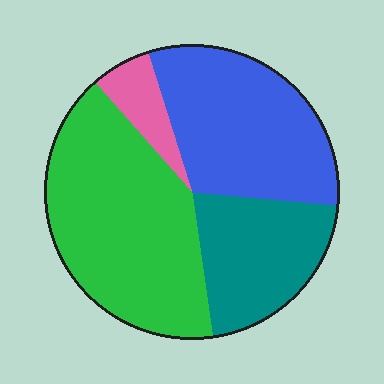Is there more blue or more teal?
Blue.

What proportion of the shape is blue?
Blue takes up about one third (1/3) of the shape.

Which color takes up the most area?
Green, at roughly 40%.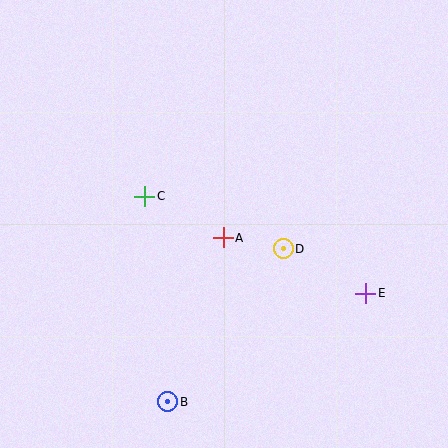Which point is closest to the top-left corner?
Point C is closest to the top-left corner.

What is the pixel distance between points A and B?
The distance between A and B is 173 pixels.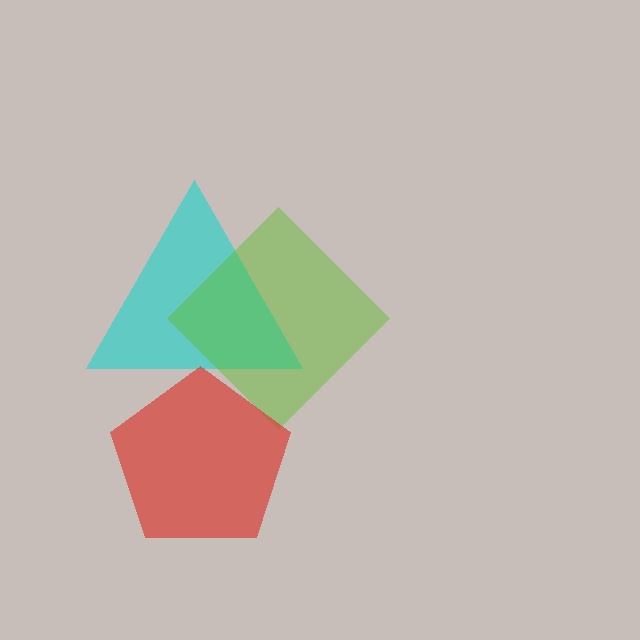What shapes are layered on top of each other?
The layered shapes are: a cyan triangle, a lime diamond, a red pentagon.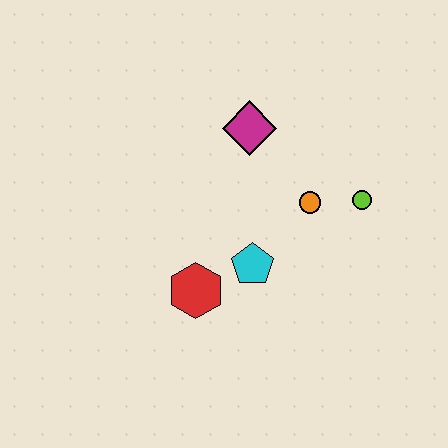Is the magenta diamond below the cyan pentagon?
No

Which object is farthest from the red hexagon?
The lime circle is farthest from the red hexagon.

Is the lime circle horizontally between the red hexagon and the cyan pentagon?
No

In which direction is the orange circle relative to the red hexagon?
The orange circle is to the right of the red hexagon.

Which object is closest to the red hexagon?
The cyan pentagon is closest to the red hexagon.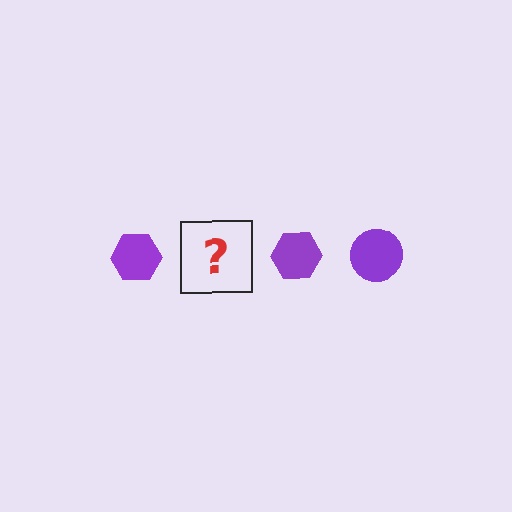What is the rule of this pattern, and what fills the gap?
The rule is that the pattern cycles through hexagon, circle shapes in purple. The gap should be filled with a purple circle.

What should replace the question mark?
The question mark should be replaced with a purple circle.